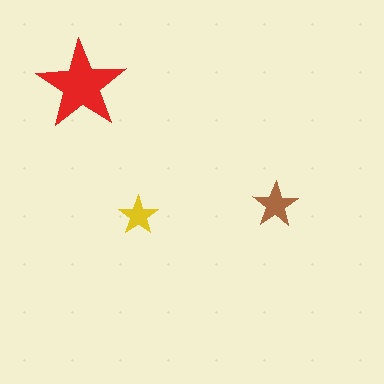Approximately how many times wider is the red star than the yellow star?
About 2.5 times wider.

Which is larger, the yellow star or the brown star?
The brown one.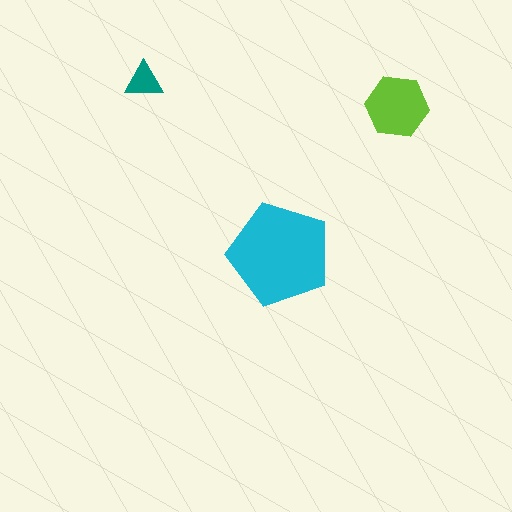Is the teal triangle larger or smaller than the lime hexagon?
Smaller.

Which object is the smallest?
The teal triangle.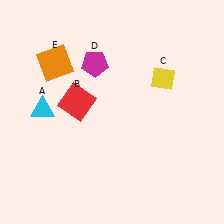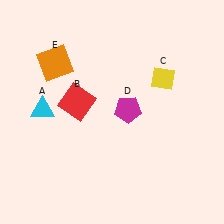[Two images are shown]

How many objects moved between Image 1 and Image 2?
1 object moved between the two images.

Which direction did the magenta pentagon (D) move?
The magenta pentagon (D) moved down.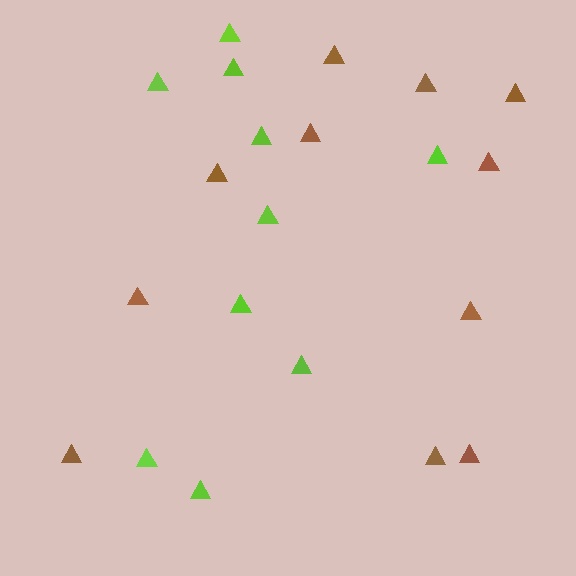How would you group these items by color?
There are 2 groups: one group of lime triangles (10) and one group of brown triangles (11).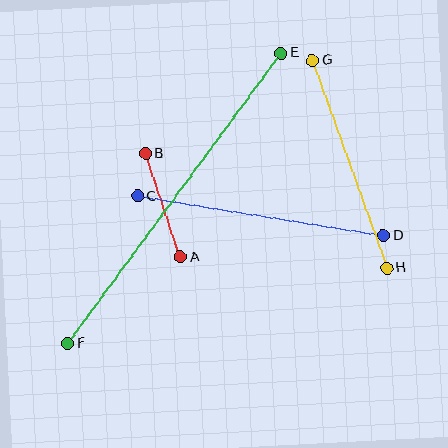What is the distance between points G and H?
The distance is approximately 220 pixels.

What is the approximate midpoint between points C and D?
The midpoint is at approximately (261, 216) pixels.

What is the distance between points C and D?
The distance is approximately 249 pixels.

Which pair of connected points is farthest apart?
Points E and F are farthest apart.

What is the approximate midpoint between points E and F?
The midpoint is at approximately (174, 198) pixels.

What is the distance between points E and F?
The distance is approximately 360 pixels.